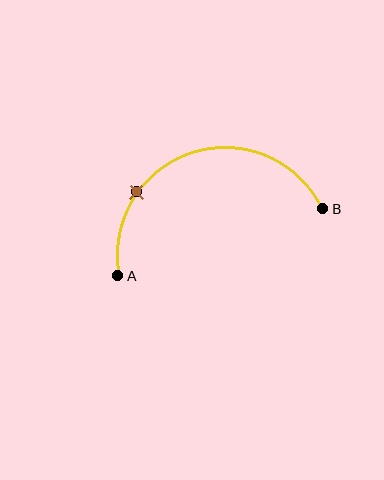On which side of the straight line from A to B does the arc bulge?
The arc bulges above the straight line connecting A and B.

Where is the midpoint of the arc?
The arc midpoint is the point on the curve farthest from the straight line joining A and B. It sits above that line.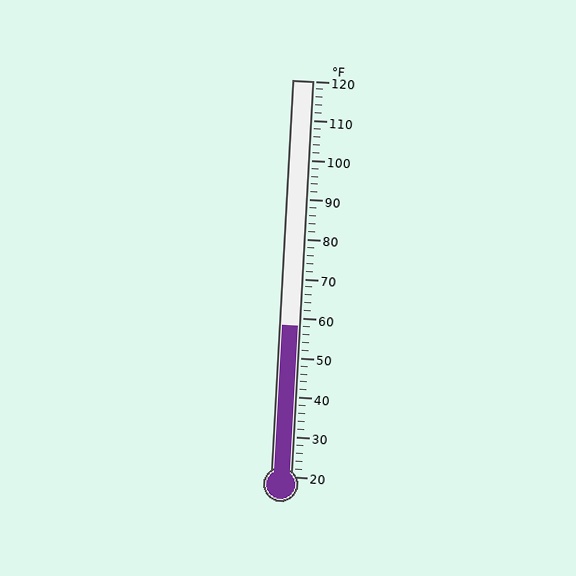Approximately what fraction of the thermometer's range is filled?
The thermometer is filled to approximately 40% of its range.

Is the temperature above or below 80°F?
The temperature is below 80°F.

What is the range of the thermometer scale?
The thermometer scale ranges from 20°F to 120°F.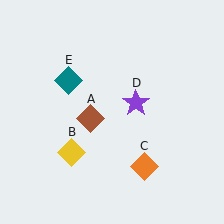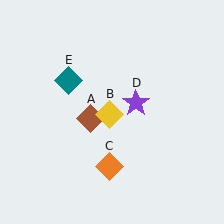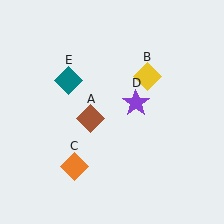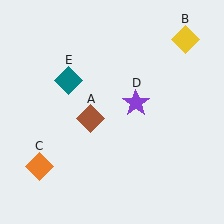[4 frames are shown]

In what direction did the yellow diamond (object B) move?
The yellow diamond (object B) moved up and to the right.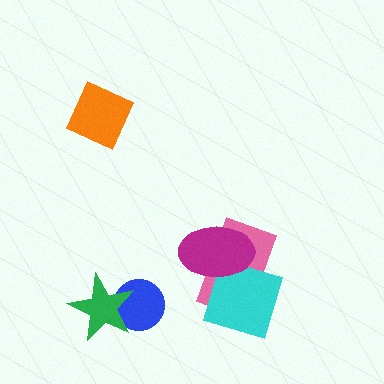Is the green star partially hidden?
No, no other shape covers it.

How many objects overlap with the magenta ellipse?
2 objects overlap with the magenta ellipse.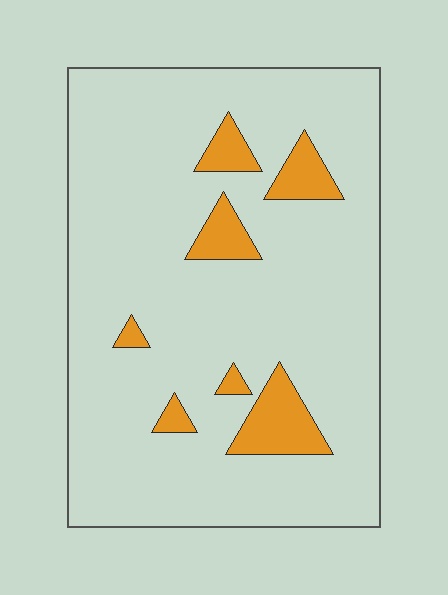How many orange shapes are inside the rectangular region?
7.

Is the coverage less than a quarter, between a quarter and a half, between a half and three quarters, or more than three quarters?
Less than a quarter.